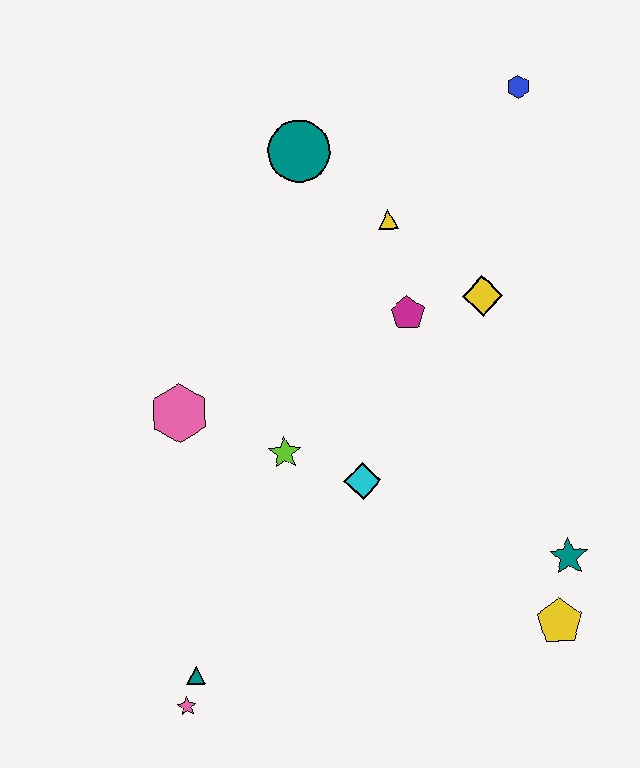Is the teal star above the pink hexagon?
No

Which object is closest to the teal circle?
The yellow triangle is closest to the teal circle.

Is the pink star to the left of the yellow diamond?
Yes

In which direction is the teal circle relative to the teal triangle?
The teal circle is above the teal triangle.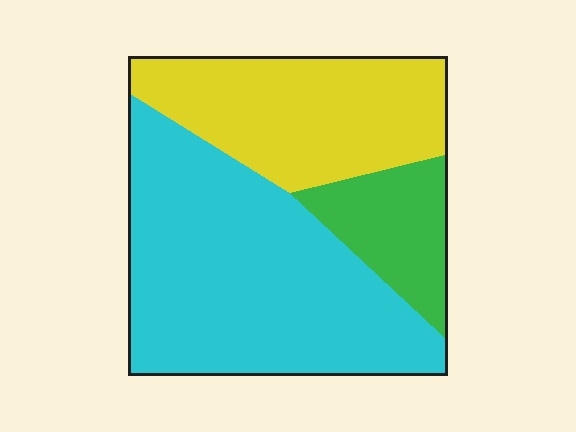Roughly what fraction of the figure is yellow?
Yellow takes up about one third (1/3) of the figure.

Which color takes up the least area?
Green, at roughly 15%.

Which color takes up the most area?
Cyan, at roughly 55%.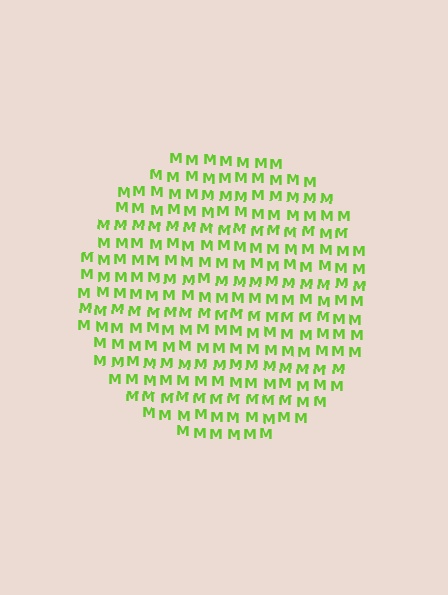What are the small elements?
The small elements are letter M's.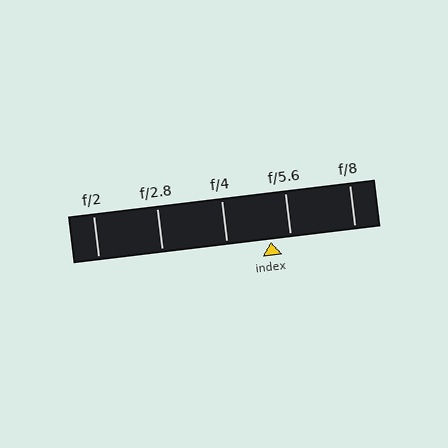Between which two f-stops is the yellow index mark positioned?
The index mark is between f/4 and f/5.6.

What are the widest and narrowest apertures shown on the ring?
The widest aperture shown is f/2 and the narrowest is f/8.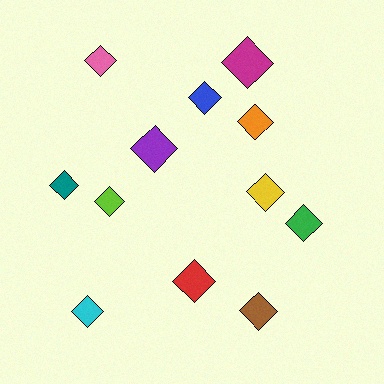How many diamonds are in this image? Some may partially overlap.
There are 12 diamonds.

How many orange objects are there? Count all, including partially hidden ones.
There is 1 orange object.